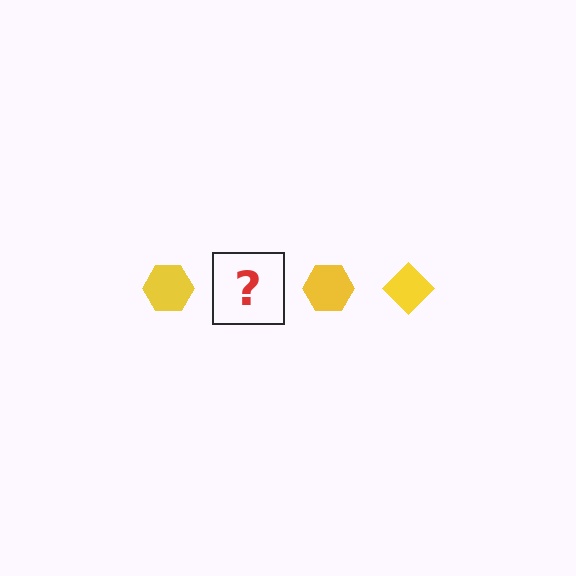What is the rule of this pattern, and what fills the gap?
The rule is that the pattern cycles through hexagon, diamond shapes in yellow. The gap should be filled with a yellow diamond.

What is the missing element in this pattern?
The missing element is a yellow diamond.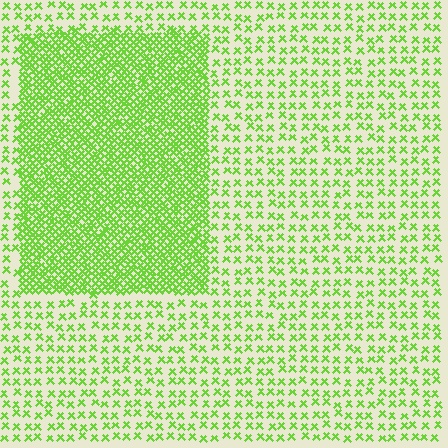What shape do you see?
I see a rectangle.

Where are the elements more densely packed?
The elements are more densely packed inside the rectangle boundary.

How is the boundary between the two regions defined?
The boundary is defined by a change in element density (approximately 2.9x ratio). All elements are the same color, size, and shape.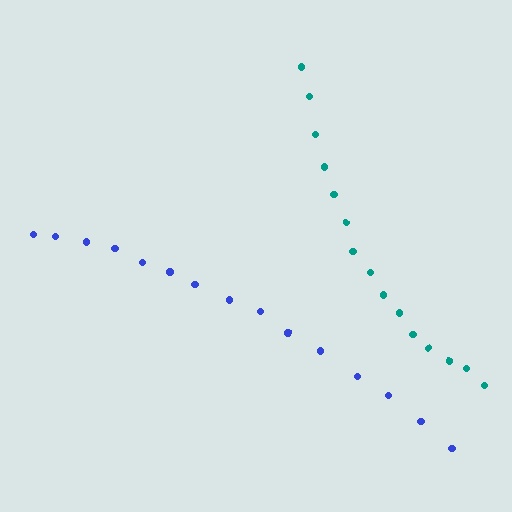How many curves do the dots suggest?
There are 2 distinct paths.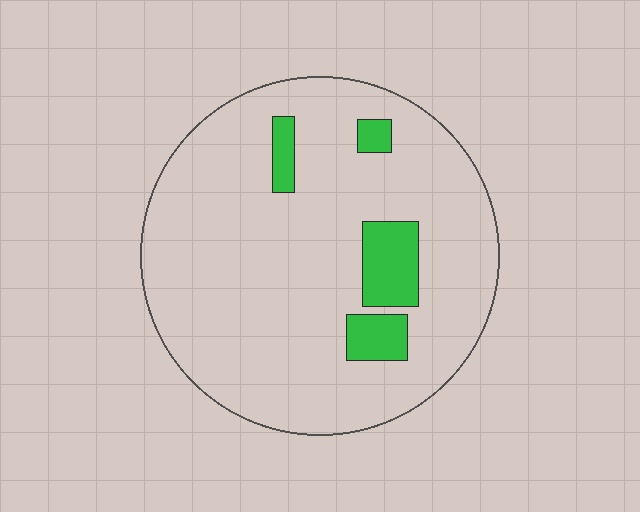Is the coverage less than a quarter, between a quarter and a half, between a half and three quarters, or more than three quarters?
Less than a quarter.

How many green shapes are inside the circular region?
4.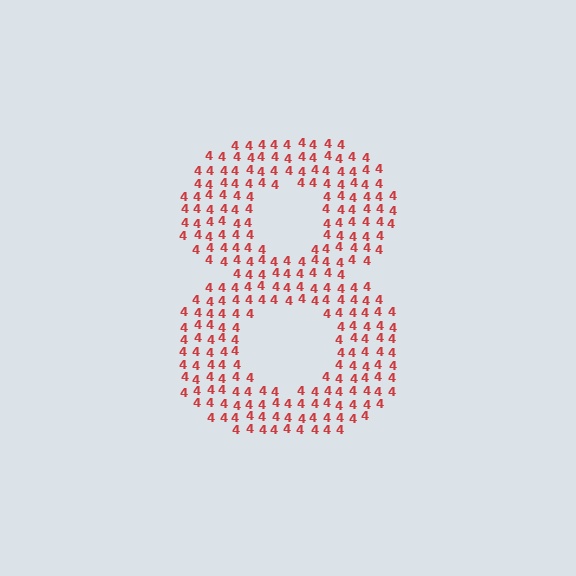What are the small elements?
The small elements are digit 4's.